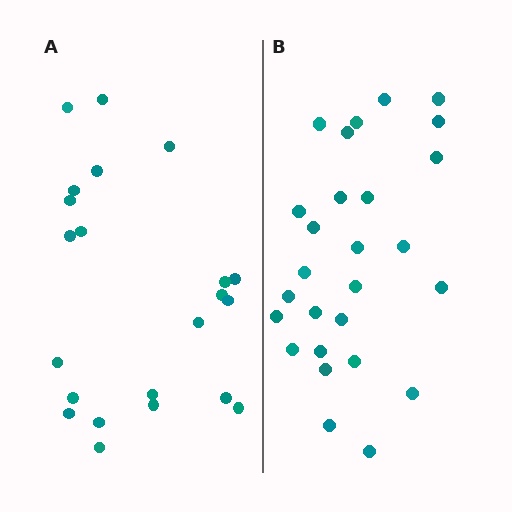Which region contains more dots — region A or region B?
Region B (the right region) has more dots.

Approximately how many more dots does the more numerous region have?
Region B has about 5 more dots than region A.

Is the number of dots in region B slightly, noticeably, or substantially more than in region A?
Region B has only slightly more — the two regions are fairly close. The ratio is roughly 1.2 to 1.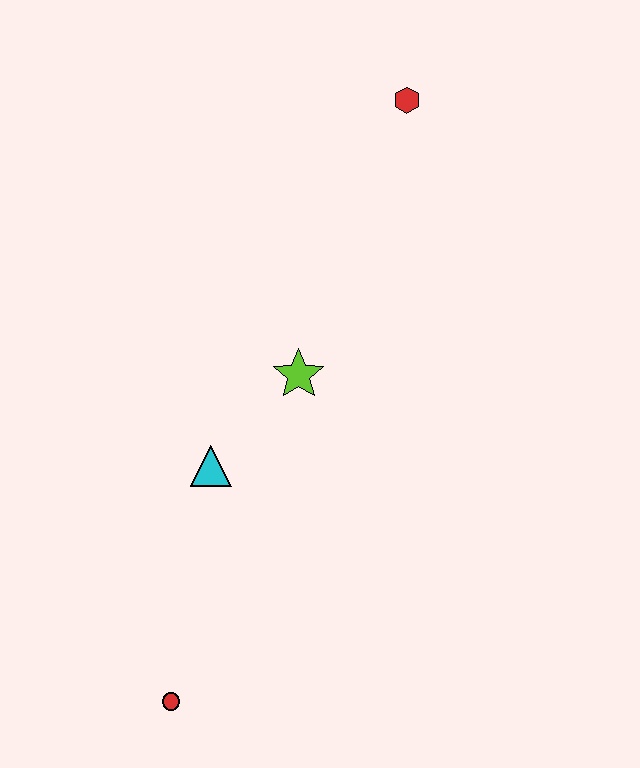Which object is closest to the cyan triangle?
The lime star is closest to the cyan triangle.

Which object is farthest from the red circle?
The red hexagon is farthest from the red circle.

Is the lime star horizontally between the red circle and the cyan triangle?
No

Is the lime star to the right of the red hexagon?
No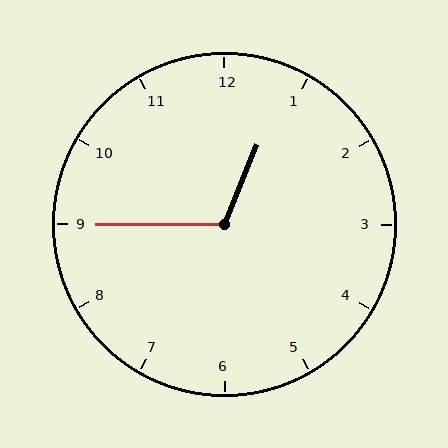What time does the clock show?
12:45.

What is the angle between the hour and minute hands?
Approximately 112 degrees.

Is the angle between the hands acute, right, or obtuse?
It is obtuse.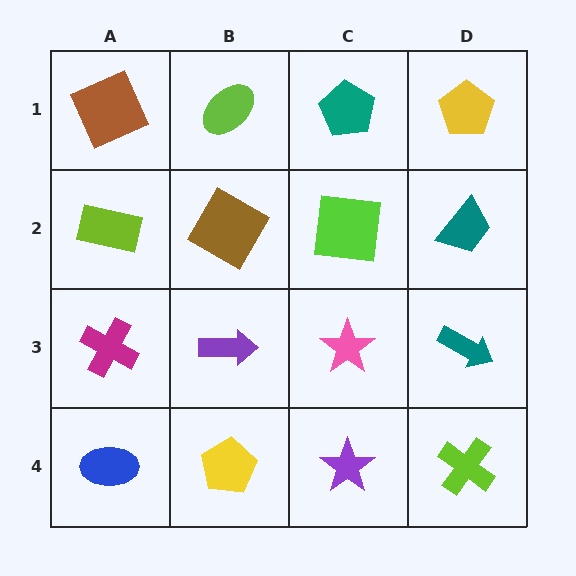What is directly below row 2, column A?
A magenta cross.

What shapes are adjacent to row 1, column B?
A brown square (row 2, column B), a brown square (row 1, column A), a teal pentagon (row 1, column C).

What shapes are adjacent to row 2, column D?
A yellow pentagon (row 1, column D), a teal arrow (row 3, column D), a lime square (row 2, column C).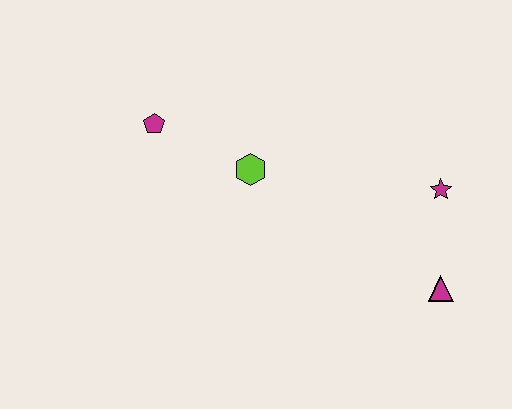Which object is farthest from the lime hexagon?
The magenta triangle is farthest from the lime hexagon.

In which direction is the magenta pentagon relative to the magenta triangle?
The magenta pentagon is to the left of the magenta triangle.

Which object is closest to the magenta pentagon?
The lime hexagon is closest to the magenta pentagon.